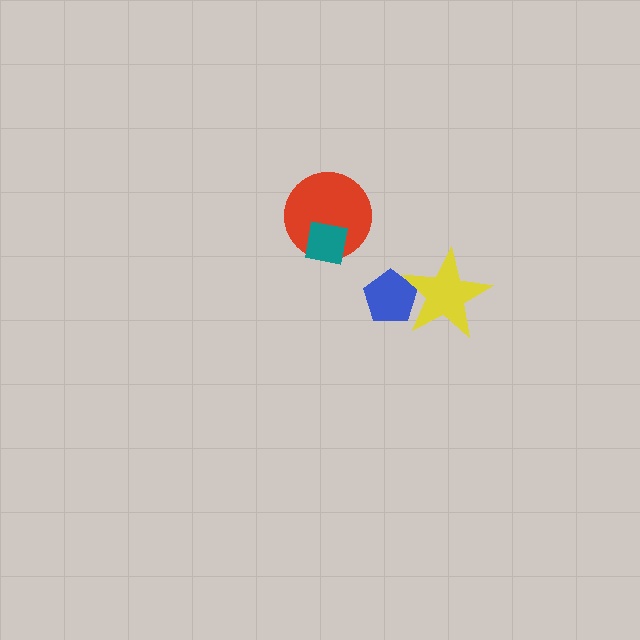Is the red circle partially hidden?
Yes, it is partially covered by another shape.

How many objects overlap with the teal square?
1 object overlaps with the teal square.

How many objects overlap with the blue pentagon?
1 object overlaps with the blue pentagon.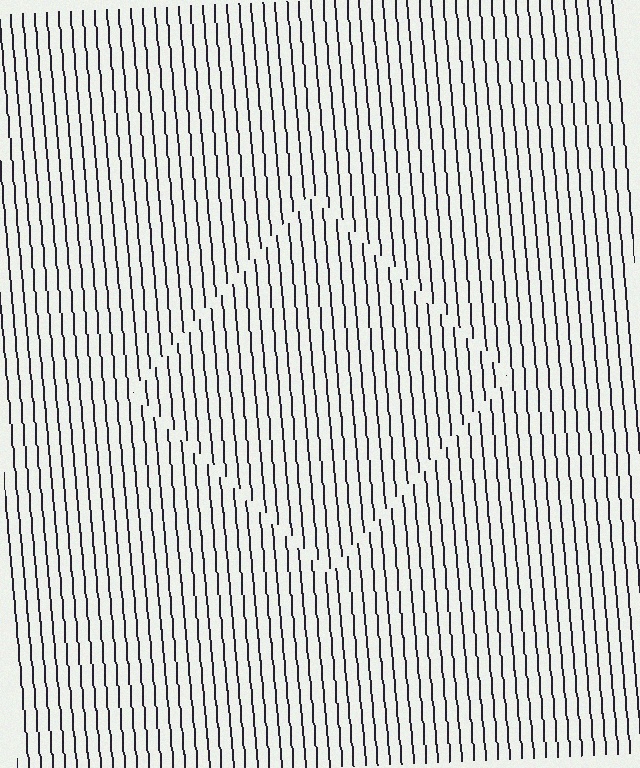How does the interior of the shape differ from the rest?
The interior of the shape contains the same grating, shifted by half a period — the contour is defined by the phase discontinuity where line-ends from the inner and outer gratings abut.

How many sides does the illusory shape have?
4 sides — the line-ends trace a square.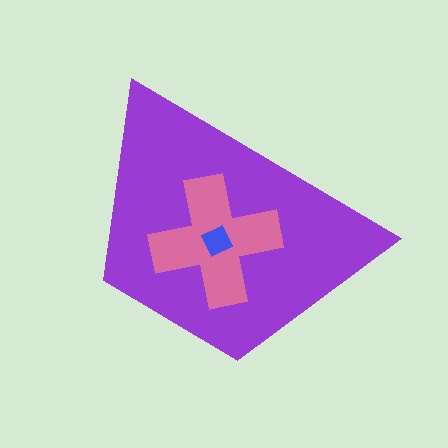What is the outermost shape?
The purple trapezoid.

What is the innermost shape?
The blue diamond.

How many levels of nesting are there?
3.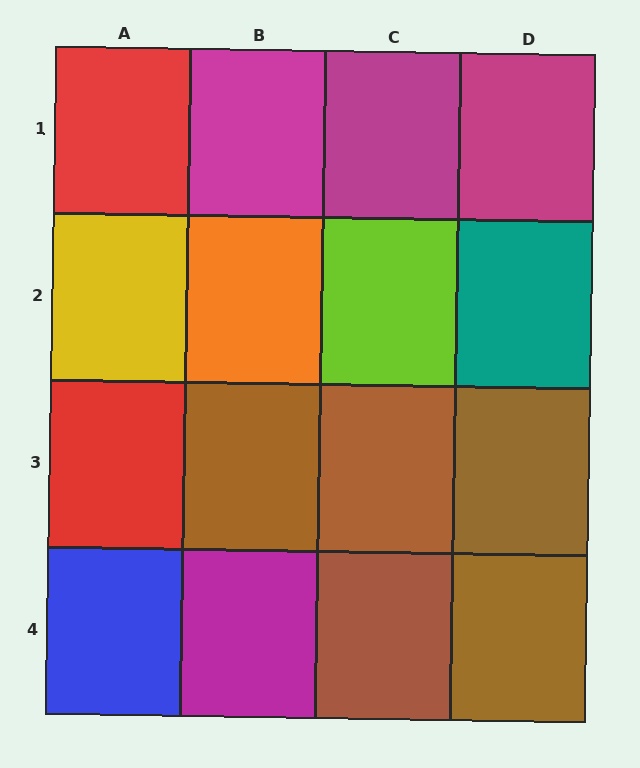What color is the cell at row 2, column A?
Yellow.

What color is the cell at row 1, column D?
Magenta.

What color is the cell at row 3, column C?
Brown.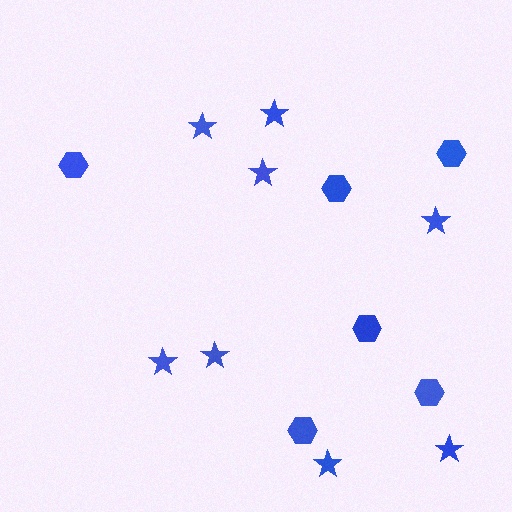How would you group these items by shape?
There are 2 groups: one group of stars (8) and one group of hexagons (6).